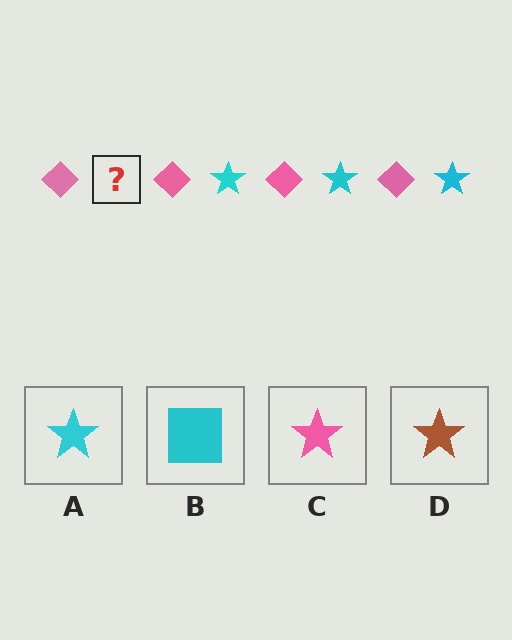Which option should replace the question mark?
Option A.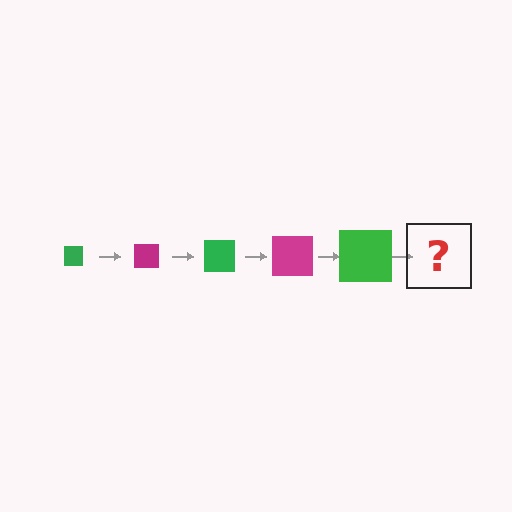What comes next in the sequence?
The next element should be a magenta square, larger than the previous one.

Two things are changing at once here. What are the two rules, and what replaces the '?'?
The two rules are that the square grows larger each step and the color cycles through green and magenta. The '?' should be a magenta square, larger than the previous one.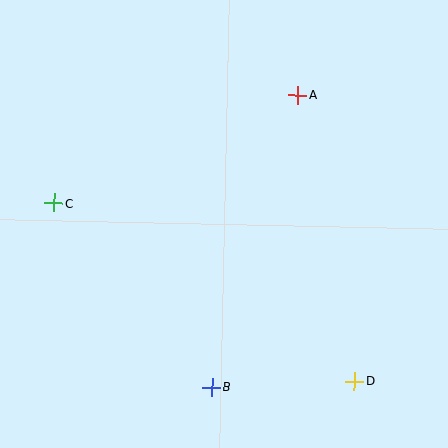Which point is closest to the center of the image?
Point A at (297, 95) is closest to the center.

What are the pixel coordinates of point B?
Point B is at (212, 387).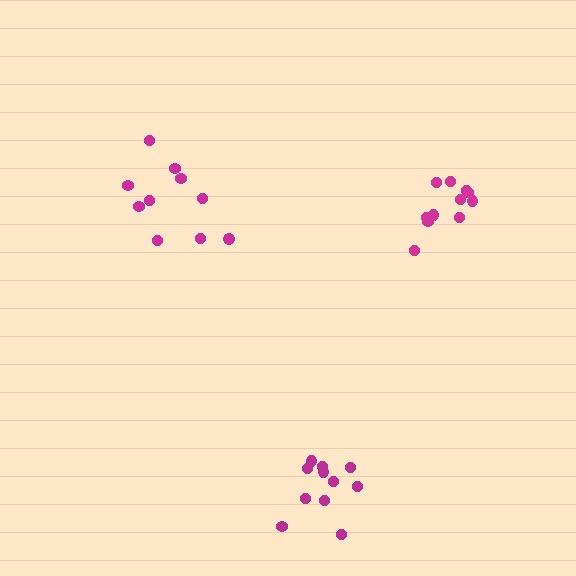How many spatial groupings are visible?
There are 3 spatial groupings.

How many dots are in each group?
Group 1: 10 dots, Group 2: 11 dots, Group 3: 11 dots (32 total).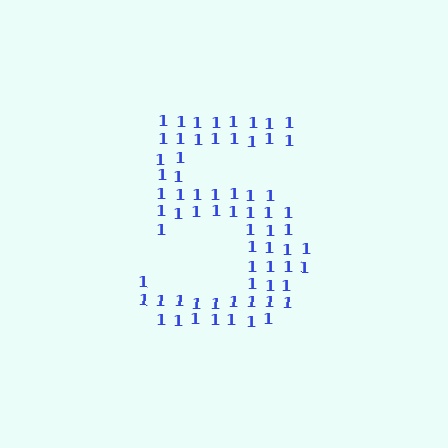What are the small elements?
The small elements are digit 1's.